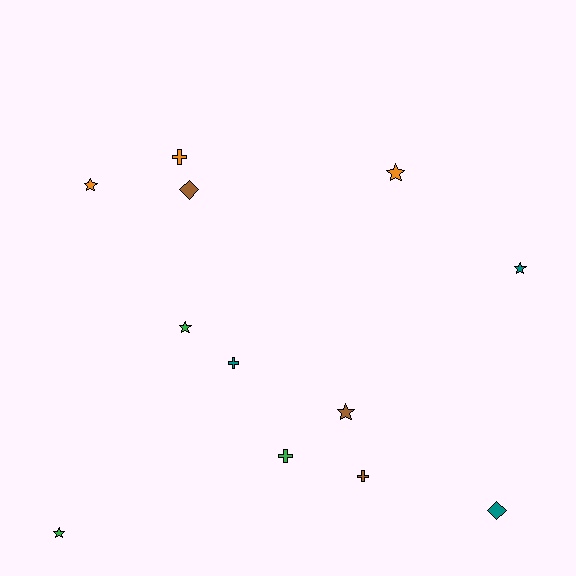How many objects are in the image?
There are 12 objects.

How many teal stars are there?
There is 1 teal star.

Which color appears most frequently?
Teal, with 3 objects.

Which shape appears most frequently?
Star, with 6 objects.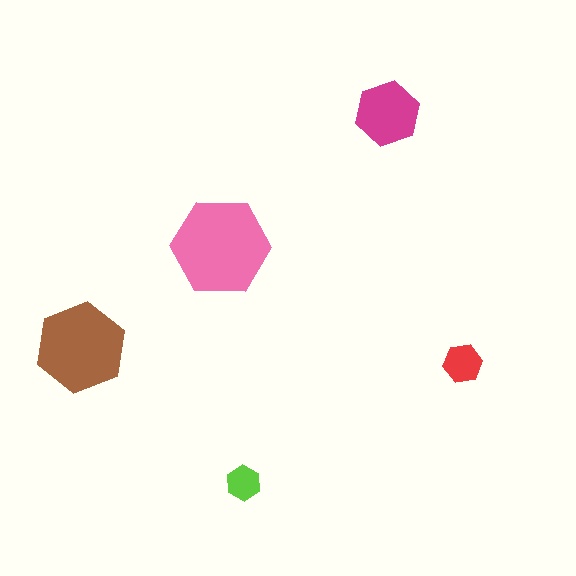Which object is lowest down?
The lime hexagon is bottommost.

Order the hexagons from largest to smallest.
the pink one, the brown one, the magenta one, the red one, the lime one.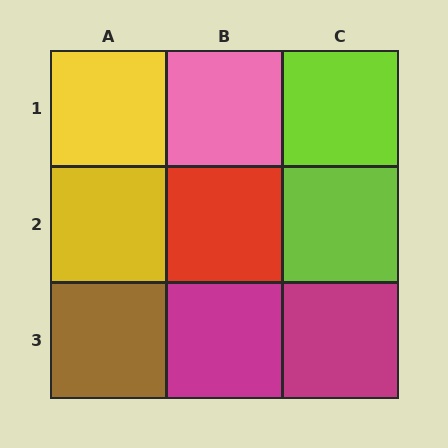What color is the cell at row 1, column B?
Pink.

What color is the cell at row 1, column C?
Lime.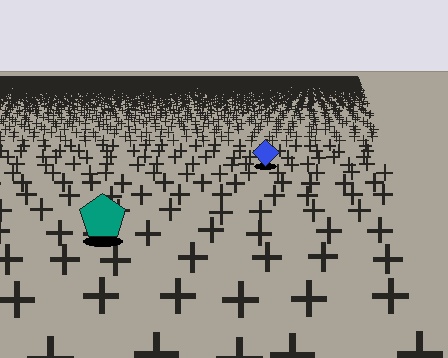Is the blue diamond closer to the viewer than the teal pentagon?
No. The teal pentagon is closer — you can tell from the texture gradient: the ground texture is coarser near it.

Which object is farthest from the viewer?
The blue diamond is farthest from the viewer. It appears smaller and the ground texture around it is denser.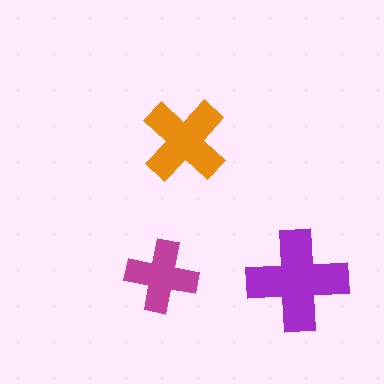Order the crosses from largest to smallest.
the purple one, the orange one, the magenta one.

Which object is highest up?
The orange cross is topmost.